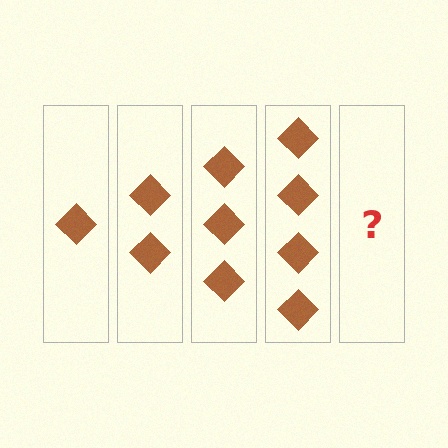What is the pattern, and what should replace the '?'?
The pattern is that each step adds one more diamond. The '?' should be 5 diamonds.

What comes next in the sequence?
The next element should be 5 diamonds.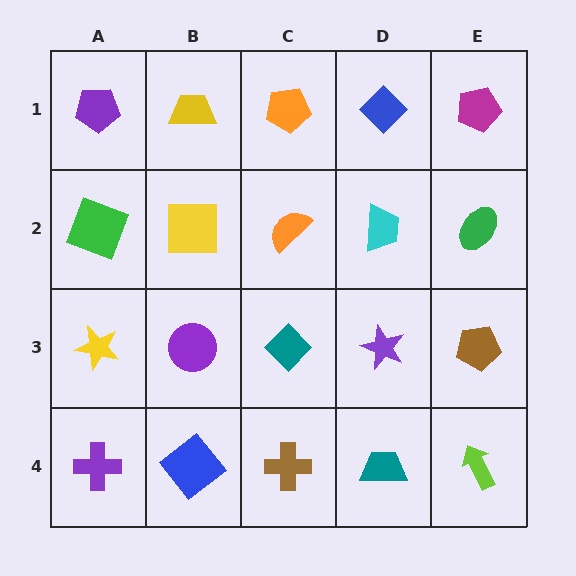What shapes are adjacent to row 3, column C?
An orange semicircle (row 2, column C), a brown cross (row 4, column C), a purple circle (row 3, column B), a purple star (row 3, column D).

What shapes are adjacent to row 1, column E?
A green ellipse (row 2, column E), a blue diamond (row 1, column D).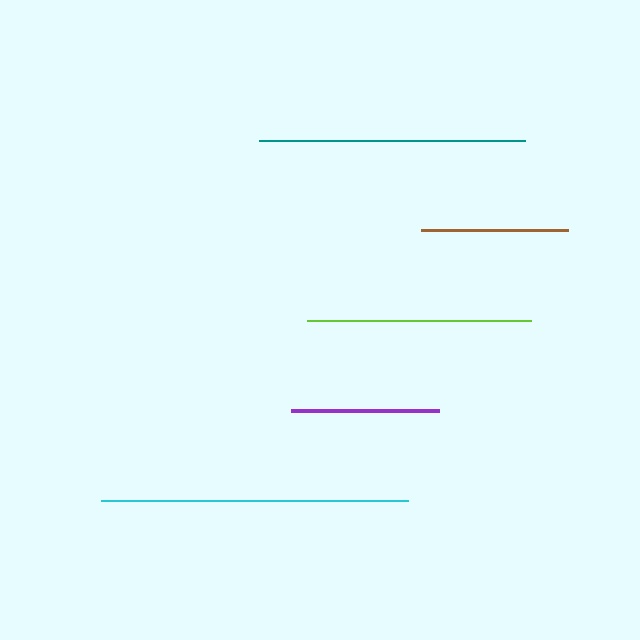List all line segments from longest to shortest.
From longest to shortest: cyan, teal, lime, purple, brown.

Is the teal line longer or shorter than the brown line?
The teal line is longer than the brown line.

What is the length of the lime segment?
The lime segment is approximately 223 pixels long.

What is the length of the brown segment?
The brown segment is approximately 147 pixels long.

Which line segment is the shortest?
The brown line is the shortest at approximately 147 pixels.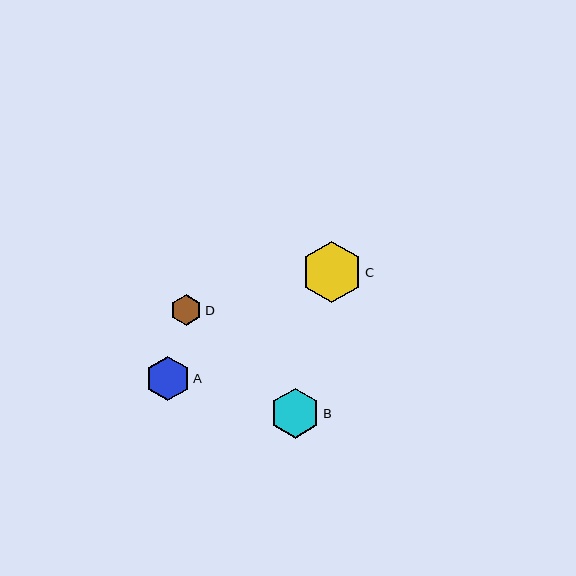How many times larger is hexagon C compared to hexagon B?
Hexagon C is approximately 1.2 times the size of hexagon B.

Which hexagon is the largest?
Hexagon C is the largest with a size of approximately 61 pixels.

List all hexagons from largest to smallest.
From largest to smallest: C, B, A, D.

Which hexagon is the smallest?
Hexagon D is the smallest with a size of approximately 31 pixels.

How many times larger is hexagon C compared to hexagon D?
Hexagon C is approximately 2.0 times the size of hexagon D.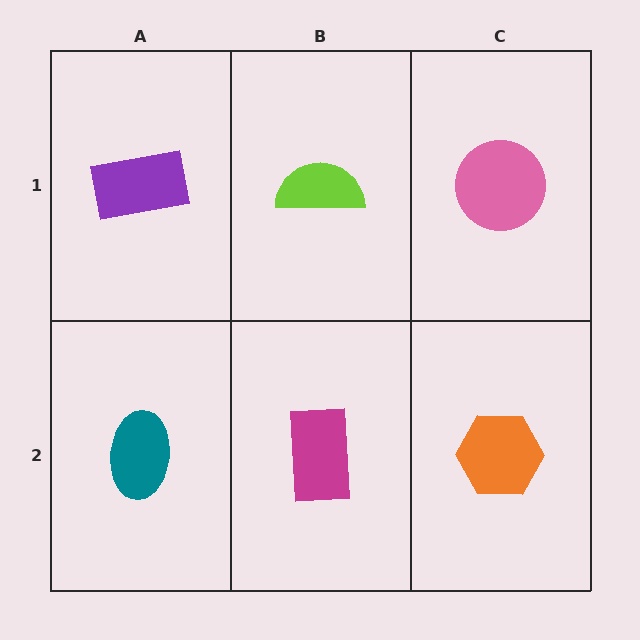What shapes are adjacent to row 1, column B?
A magenta rectangle (row 2, column B), a purple rectangle (row 1, column A), a pink circle (row 1, column C).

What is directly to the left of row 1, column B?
A purple rectangle.